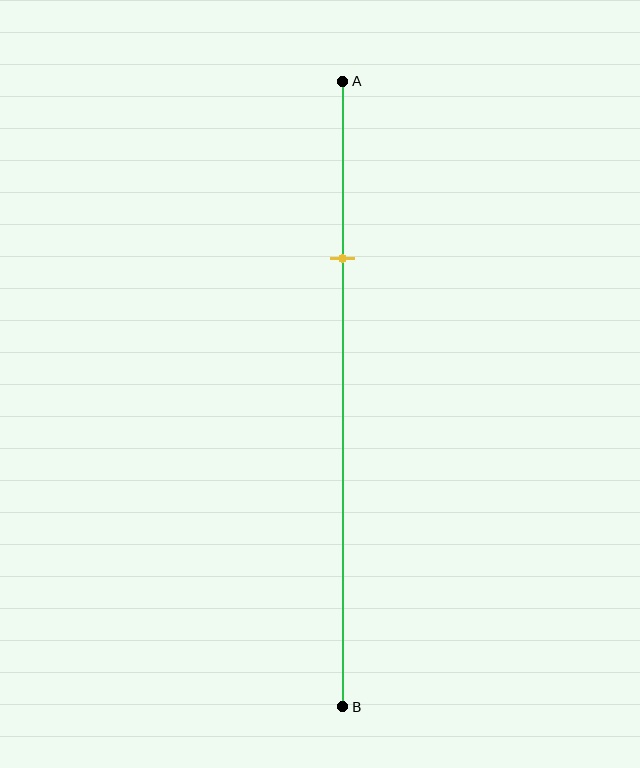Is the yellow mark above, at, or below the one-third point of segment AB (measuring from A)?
The yellow mark is above the one-third point of segment AB.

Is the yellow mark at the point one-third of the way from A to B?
No, the mark is at about 30% from A, not at the 33% one-third point.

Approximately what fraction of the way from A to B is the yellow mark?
The yellow mark is approximately 30% of the way from A to B.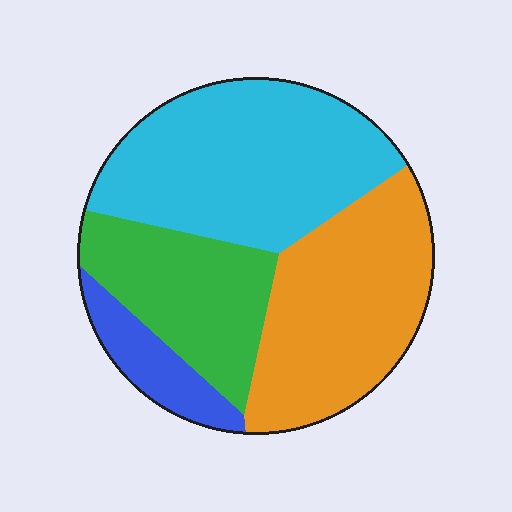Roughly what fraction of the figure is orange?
Orange covers 32% of the figure.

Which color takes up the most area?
Cyan, at roughly 35%.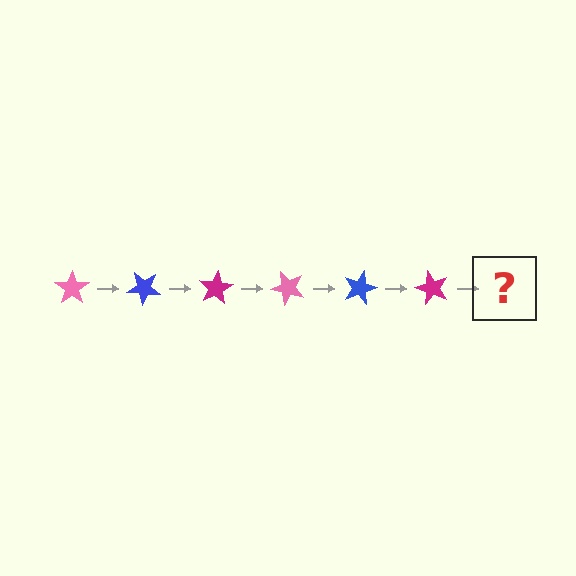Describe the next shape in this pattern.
It should be a pink star, rotated 240 degrees from the start.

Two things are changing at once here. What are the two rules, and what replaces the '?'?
The two rules are that it rotates 40 degrees each step and the color cycles through pink, blue, and magenta. The '?' should be a pink star, rotated 240 degrees from the start.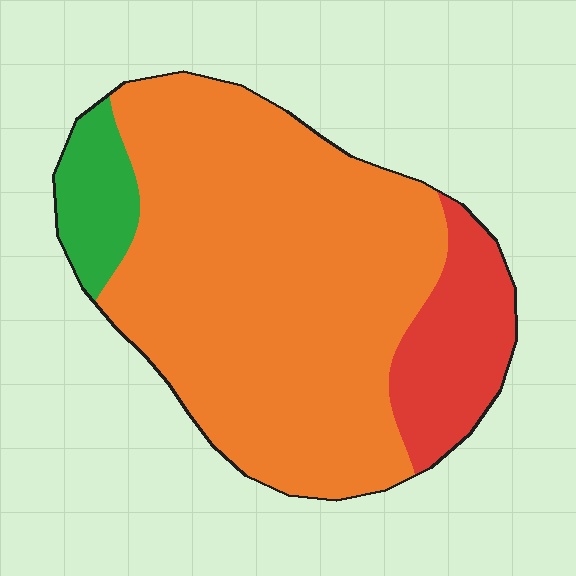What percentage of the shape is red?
Red covers 16% of the shape.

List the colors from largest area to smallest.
From largest to smallest: orange, red, green.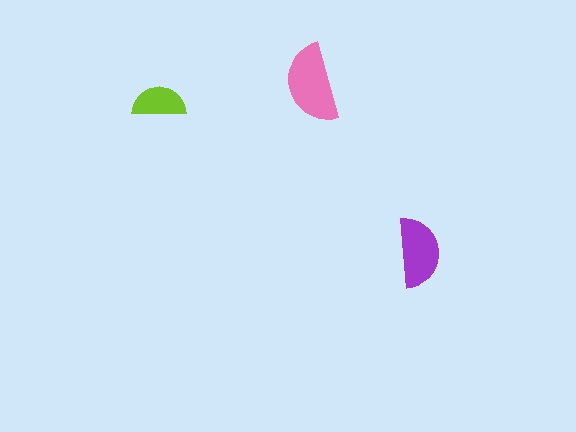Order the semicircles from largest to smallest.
the pink one, the purple one, the lime one.